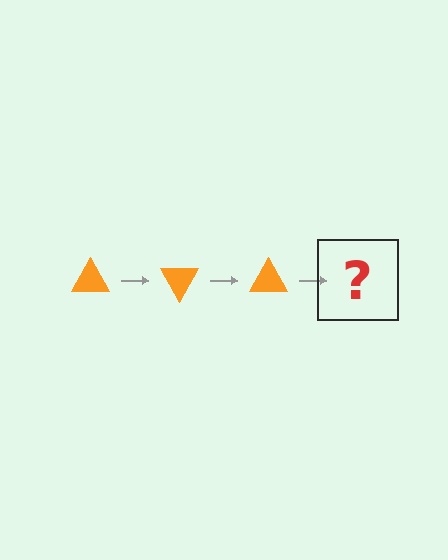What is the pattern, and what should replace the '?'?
The pattern is that the triangle rotates 60 degrees each step. The '?' should be an orange triangle rotated 180 degrees.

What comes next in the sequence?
The next element should be an orange triangle rotated 180 degrees.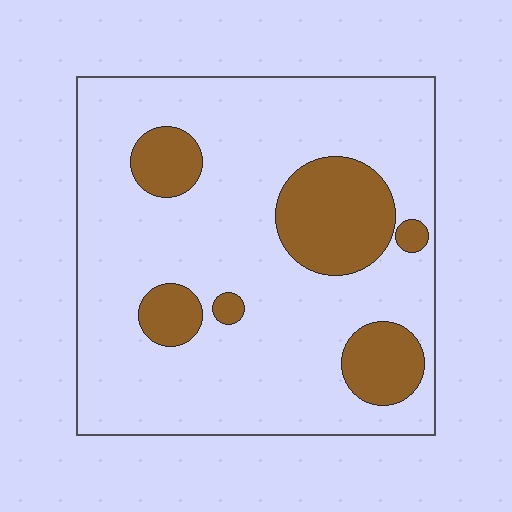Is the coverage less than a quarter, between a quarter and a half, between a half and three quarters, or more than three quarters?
Less than a quarter.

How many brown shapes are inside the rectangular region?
6.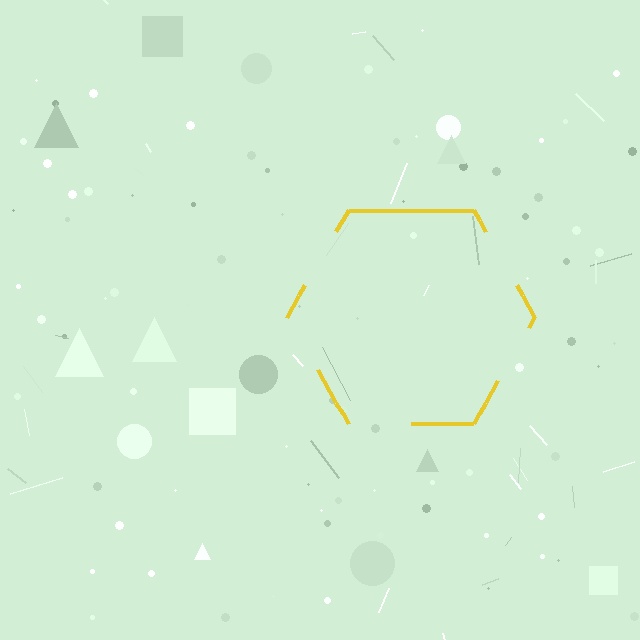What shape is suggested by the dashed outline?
The dashed outline suggests a hexagon.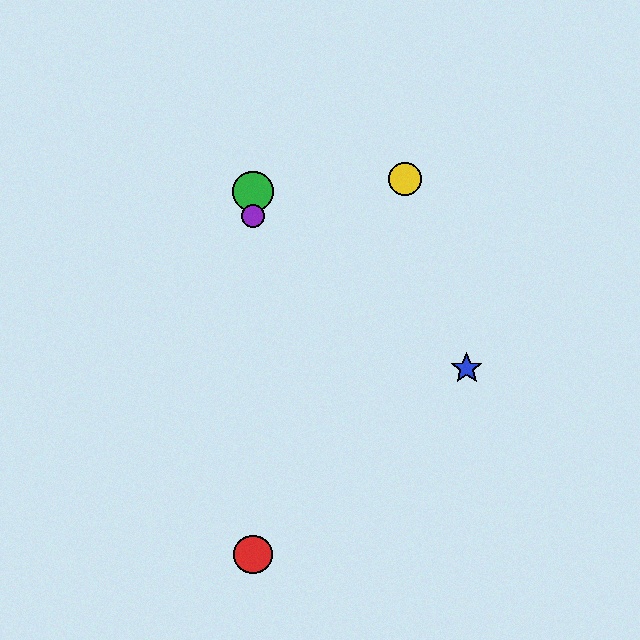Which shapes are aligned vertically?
The red circle, the green circle, the purple circle are aligned vertically.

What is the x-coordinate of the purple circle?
The purple circle is at x≈253.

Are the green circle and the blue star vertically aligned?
No, the green circle is at x≈253 and the blue star is at x≈467.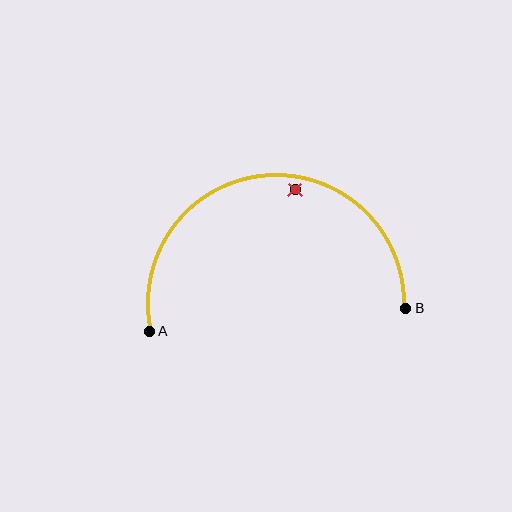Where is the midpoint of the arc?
The arc midpoint is the point on the curve farthest from the straight line joining A and B. It sits above that line.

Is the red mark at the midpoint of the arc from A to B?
No — the red mark does not lie on the arc at all. It sits slightly inside the curve.